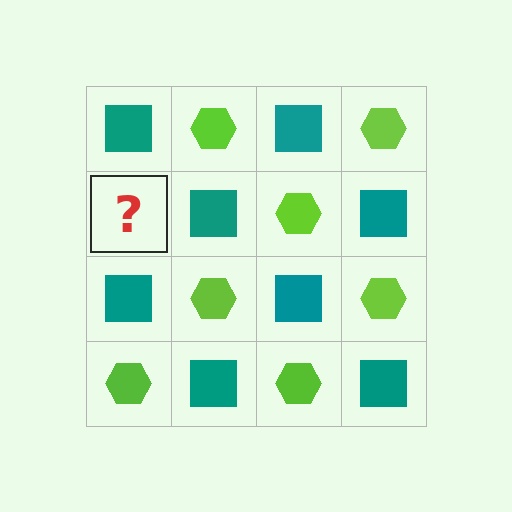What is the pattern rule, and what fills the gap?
The rule is that it alternates teal square and lime hexagon in a checkerboard pattern. The gap should be filled with a lime hexagon.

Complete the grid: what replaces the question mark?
The question mark should be replaced with a lime hexagon.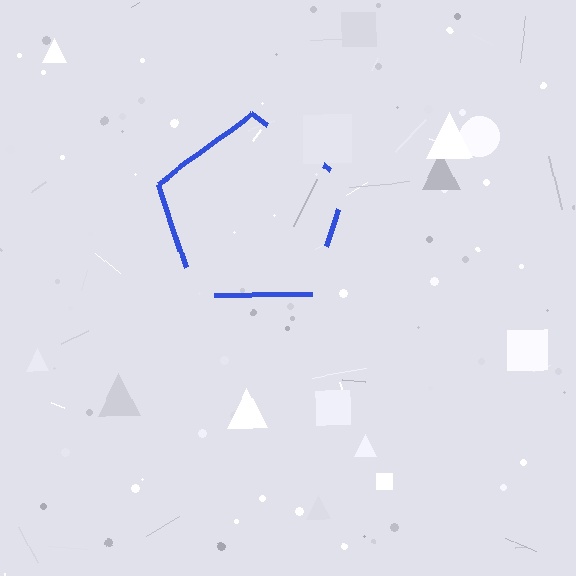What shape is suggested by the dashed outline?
The dashed outline suggests a pentagon.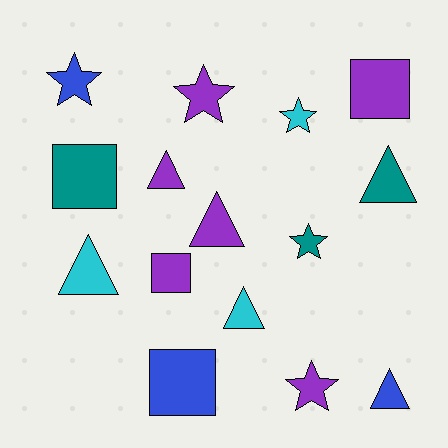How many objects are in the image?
There are 15 objects.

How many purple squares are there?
There are 2 purple squares.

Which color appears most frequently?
Purple, with 6 objects.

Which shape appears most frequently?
Triangle, with 6 objects.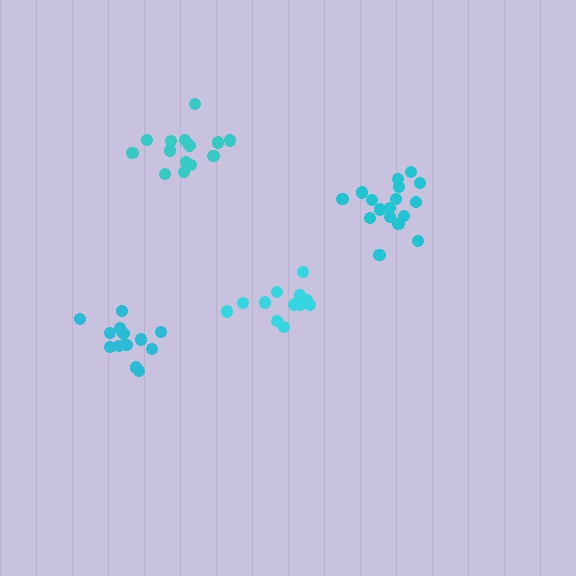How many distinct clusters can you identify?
There are 4 distinct clusters.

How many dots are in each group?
Group 1: 15 dots, Group 2: 17 dots, Group 3: 12 dots, Group 4: 13 dots (57 total).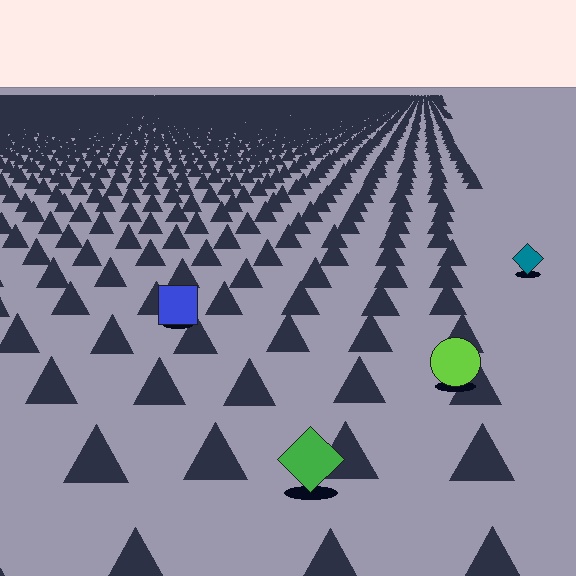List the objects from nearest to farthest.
From nearest to farthest: the green diamond, the lime circle, the blue square, the teal diamond.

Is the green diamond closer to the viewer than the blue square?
Yes. The green diamond is closer — you can tell from the texture gradient: the ground texture is coarser near it.